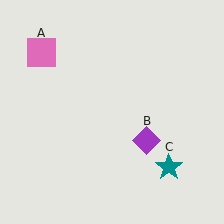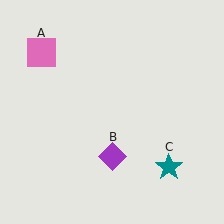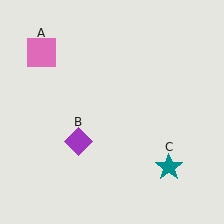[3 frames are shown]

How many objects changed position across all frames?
1 object changed position: purple diamond (object B).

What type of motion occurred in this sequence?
The purple diamond (object B) rotated clockwise around the center of the scene.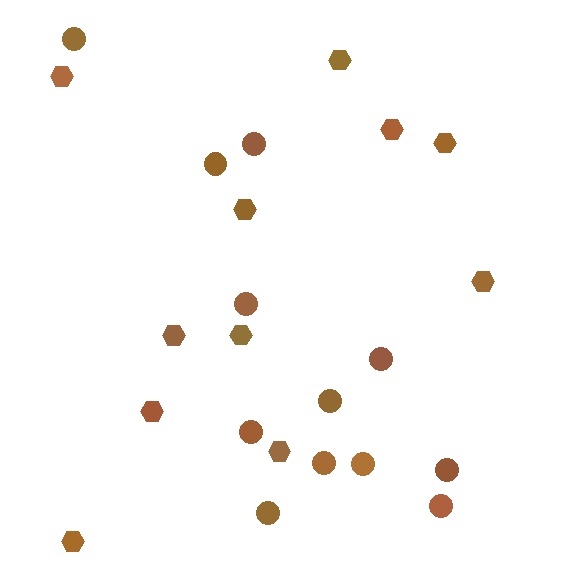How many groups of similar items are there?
There are 2 groups: one group of hexagons (11) and one group of circles (12).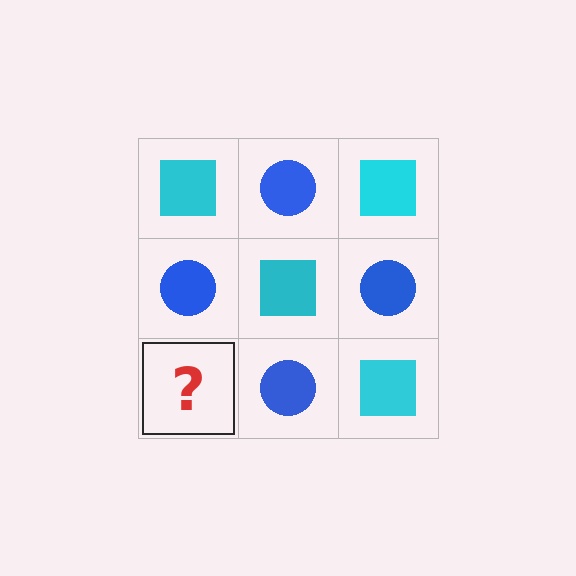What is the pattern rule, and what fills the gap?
The rule is that it alternates cyan square and blue circle in a checkerboard pattern. The gap should be filled with a cyan square.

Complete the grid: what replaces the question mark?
The question mark should be replaced with a cyan square.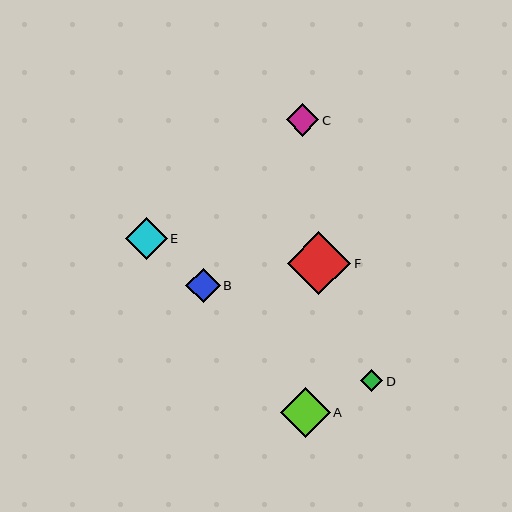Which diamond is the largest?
Diamond F is the largest with a size of approximately 63 pixels.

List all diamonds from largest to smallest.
From largest to smallest: F, A, E, B, C, D.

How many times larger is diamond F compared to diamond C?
Diamond F is approximately 2.0 times the size of diamond C.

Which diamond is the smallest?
Diamond D is the smallest with a size of approximately 23 pixels.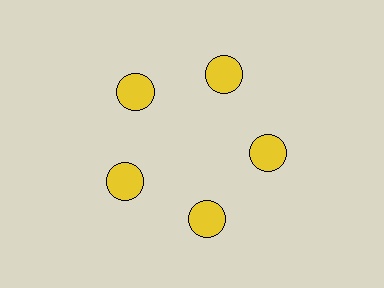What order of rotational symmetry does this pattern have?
This pattern has 5-fold rotational symmetry.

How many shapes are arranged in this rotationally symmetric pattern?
There are 5 shapes, arranged in 5 groups of 1.